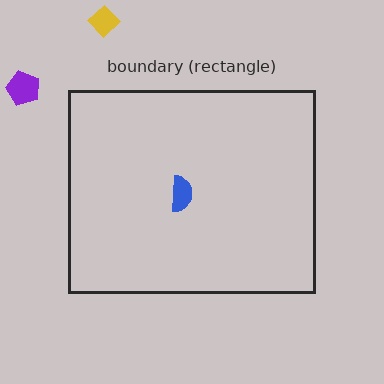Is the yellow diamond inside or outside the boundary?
Outside.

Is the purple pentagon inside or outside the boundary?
Outside.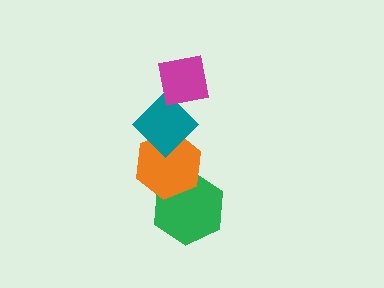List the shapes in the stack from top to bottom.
From top to bottom: the magenta square, the teal diamond, the orange hexagon, the green hexagon.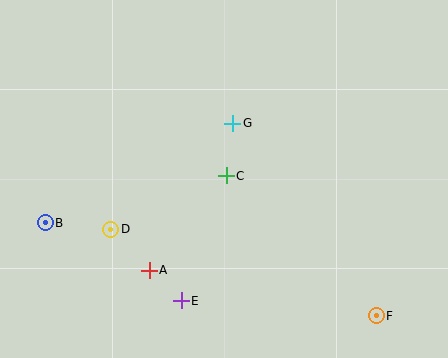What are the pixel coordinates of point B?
Point B is at (45, 223).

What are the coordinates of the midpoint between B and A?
The midpoint between B and A is at (97, 247).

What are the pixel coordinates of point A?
Point A is at (149, 270).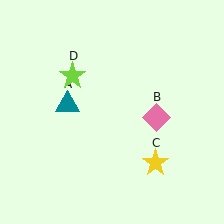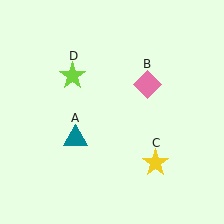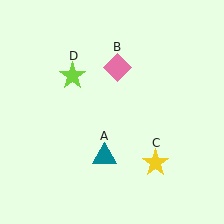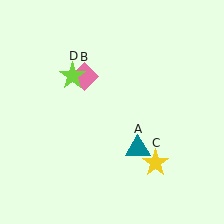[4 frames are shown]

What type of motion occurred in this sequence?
The teal triangle (object A), pink diamond (object B) rotated counterclockwise around the center of the scene.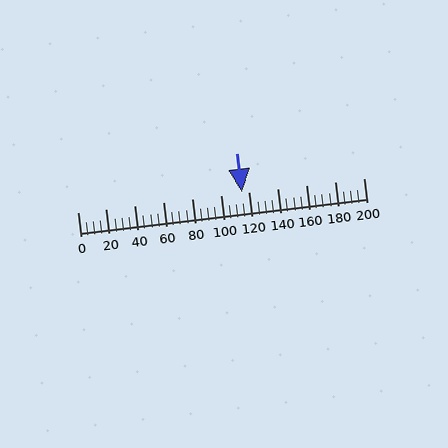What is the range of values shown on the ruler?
The ruler shows values from 0 to 200.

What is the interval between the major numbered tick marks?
The major tick marks are spaced 20 units apart.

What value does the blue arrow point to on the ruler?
The blue arrow points to approximately 115.